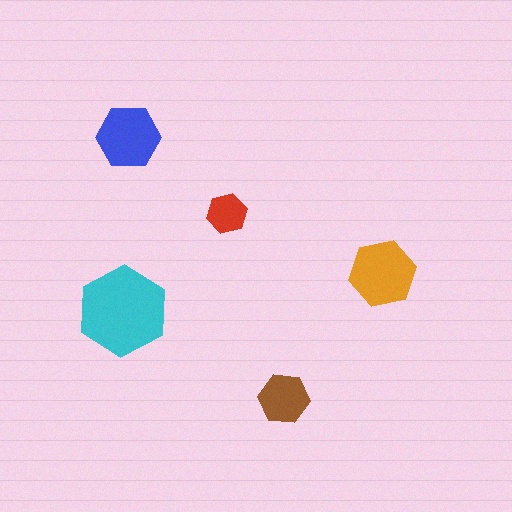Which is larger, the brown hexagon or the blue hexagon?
The blue one.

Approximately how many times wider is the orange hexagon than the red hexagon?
About 1.5 times wider.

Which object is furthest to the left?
The cyan hexagon is leftmost.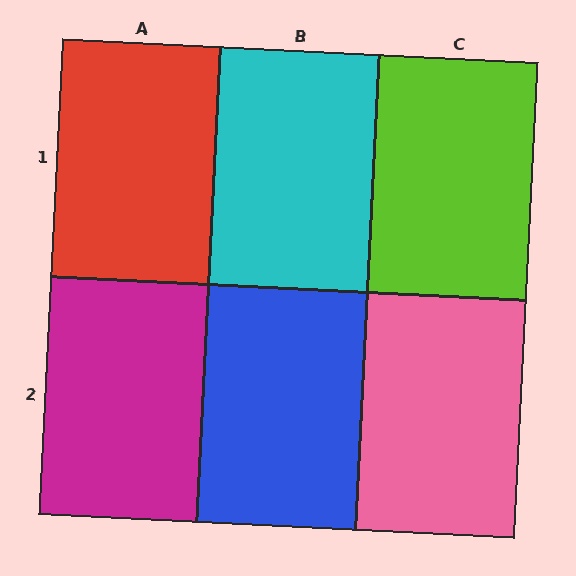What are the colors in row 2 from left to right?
Magenta, blue, pink.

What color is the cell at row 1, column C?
Lime.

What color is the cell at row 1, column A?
Red.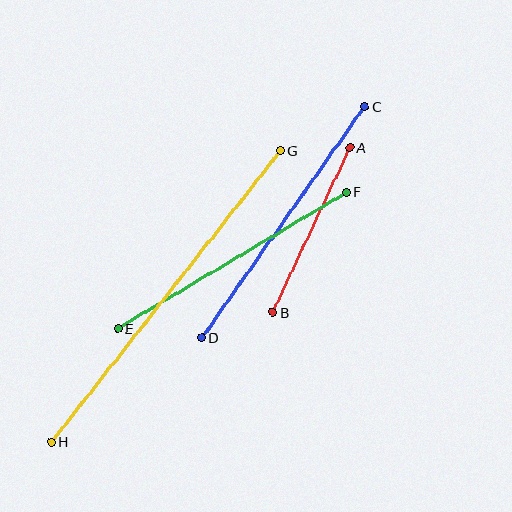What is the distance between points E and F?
The distance is approximately 265 pixels.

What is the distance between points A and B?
The distance is approximately 182 pixels.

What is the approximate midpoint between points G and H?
The midpoint is at approximately (166, 296) pixels.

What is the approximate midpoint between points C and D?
The midpoint is at approximately (283, 222) pixels.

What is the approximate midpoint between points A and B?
The midpoint is at approximately (311, 230) pixels.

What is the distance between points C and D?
The distance is approximately 283 pixels.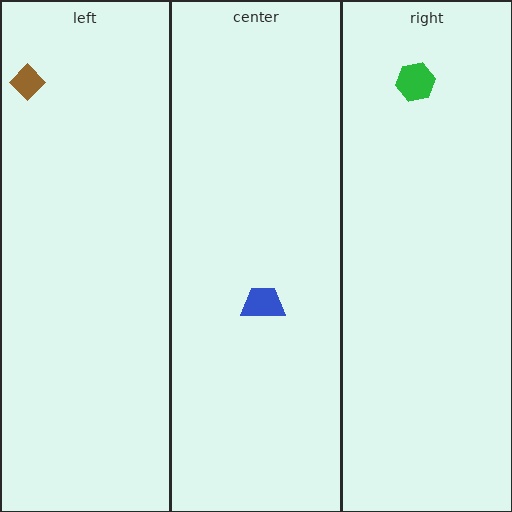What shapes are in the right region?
The green hexagon.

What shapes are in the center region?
The blue trapezoid.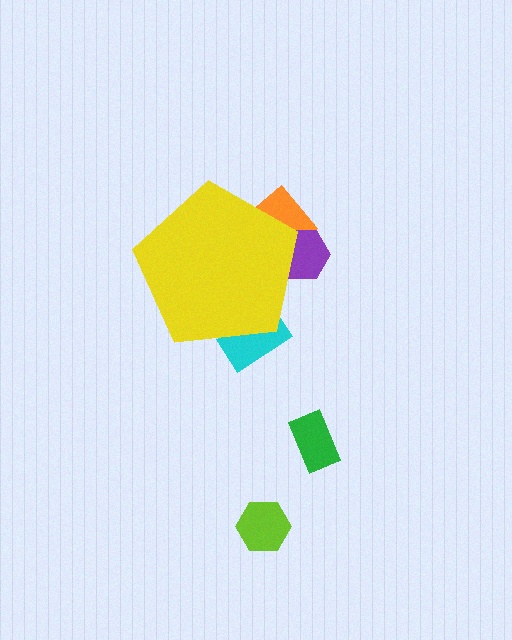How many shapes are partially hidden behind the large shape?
3 shapes are partially hidden.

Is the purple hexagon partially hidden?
Yes, the purple hexagon is partially hidden behind the yellow pentagon.